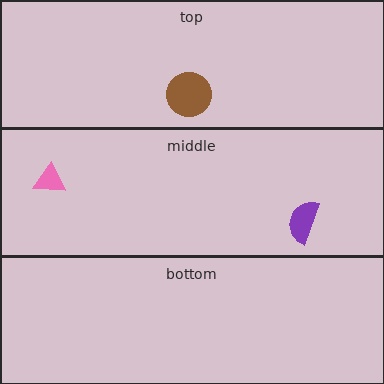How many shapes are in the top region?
1.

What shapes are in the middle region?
The pink triangle, the purple semicircle.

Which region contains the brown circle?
The top region.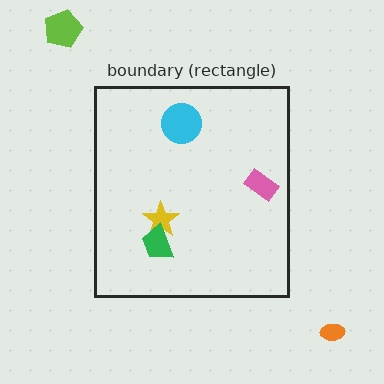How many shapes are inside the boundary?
4 inside, 2 outside.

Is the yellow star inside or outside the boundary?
Inside.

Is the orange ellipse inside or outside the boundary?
Outside.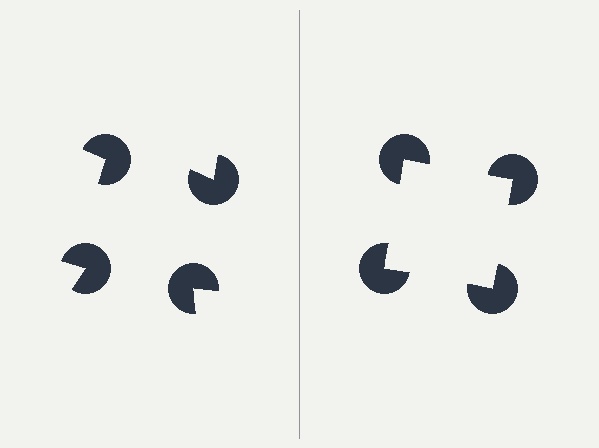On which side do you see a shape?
An illusory square appears on the right side. On the left side the wedge cuts are rotated, so no coherent shape forms.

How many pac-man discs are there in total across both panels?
8 — 4 on each side.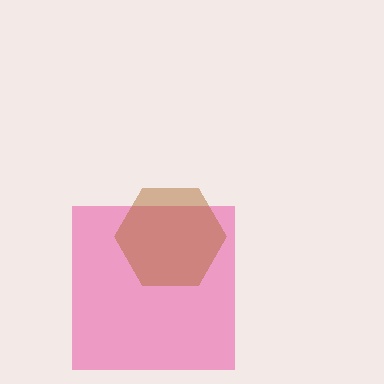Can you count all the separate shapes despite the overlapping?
Yes, there are 2 separate shapes.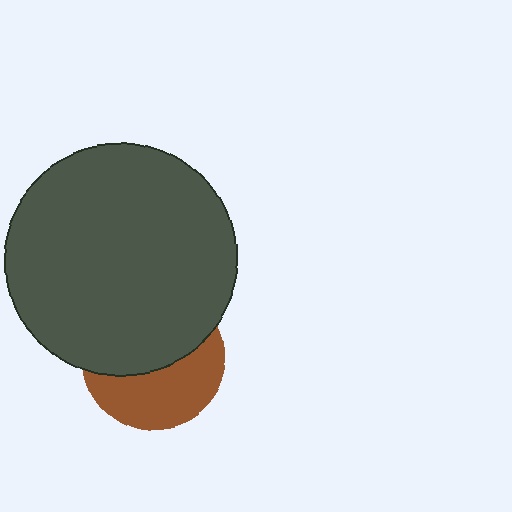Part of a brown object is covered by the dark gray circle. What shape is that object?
It is a circle.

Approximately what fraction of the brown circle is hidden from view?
Roughly 55% of the brown circle is hidden behind the dark gray circle.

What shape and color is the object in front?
The object in front is a dark gray circle.